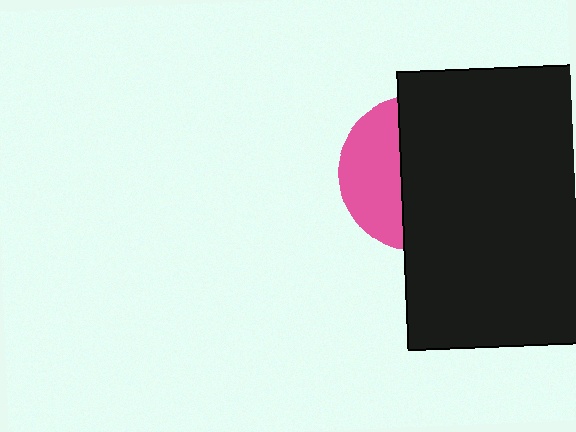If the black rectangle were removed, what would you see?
You would see the complete pink circle.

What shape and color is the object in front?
The object in front is a black rectangle.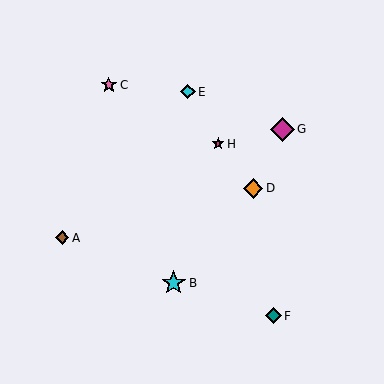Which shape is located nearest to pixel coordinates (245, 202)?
The orange diamond (labeled D) at (253, 188) is nearest to that location.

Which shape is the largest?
The cyan star (labeled B) is the largest.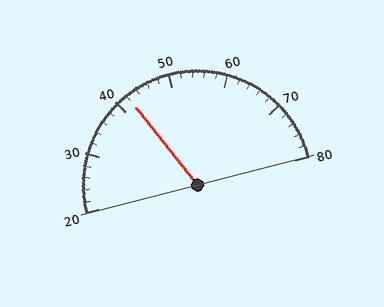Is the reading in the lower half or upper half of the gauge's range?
The reading is in the lower half of the range (20 to 80).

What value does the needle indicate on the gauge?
The needle indicates approximately 42.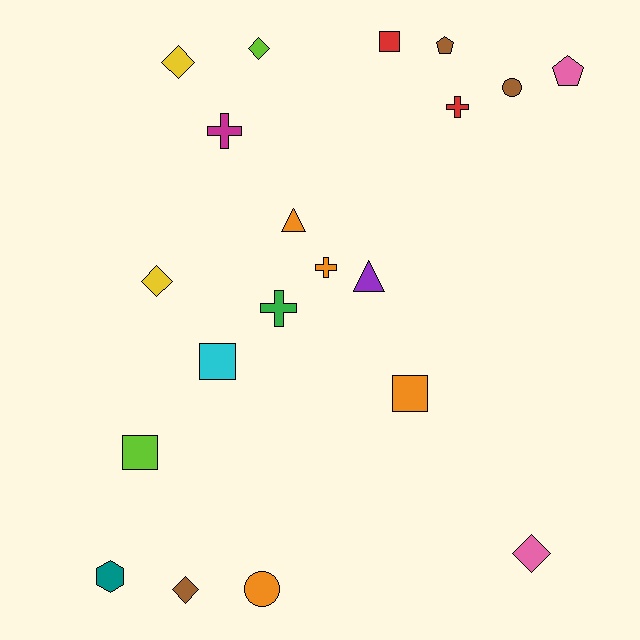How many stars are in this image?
There are no stars.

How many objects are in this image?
There are 20 objects.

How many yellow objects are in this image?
There are 2 yellow objects.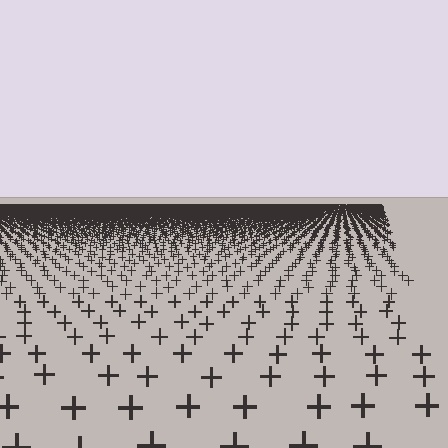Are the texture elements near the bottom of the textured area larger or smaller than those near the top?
Larger. Near the bottom, elements are closer to the viewer and appear at a bigger on-screen size.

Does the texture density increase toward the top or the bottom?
Density increases toward the top.